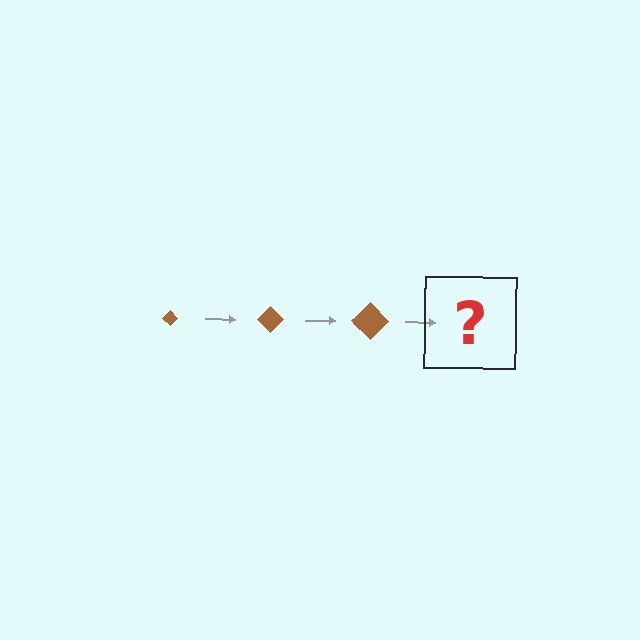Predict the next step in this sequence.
The next step is a brown diamond, larger than the previous one.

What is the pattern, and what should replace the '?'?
The pattern is that the diamond gets progressively larger each step. The '?' should be a brown diamond, larger than the previous one.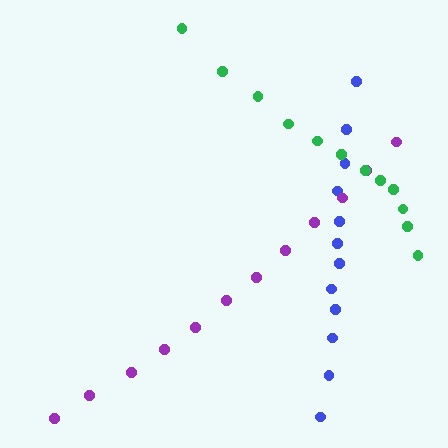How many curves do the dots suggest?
There are 3 distinct paths.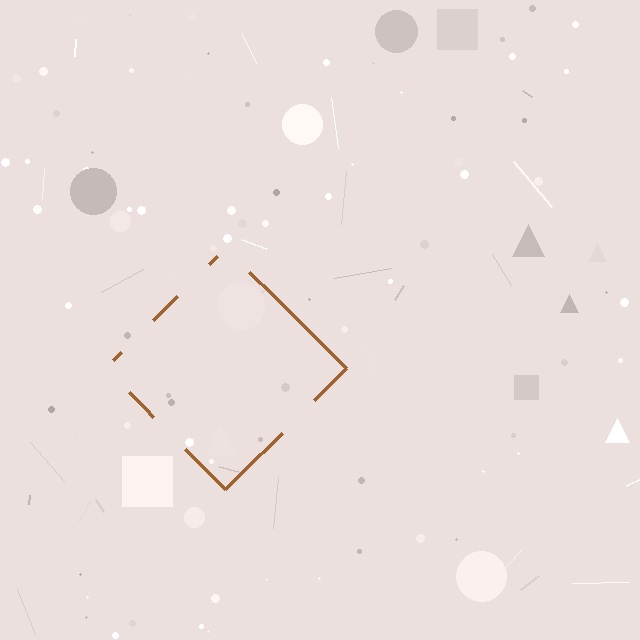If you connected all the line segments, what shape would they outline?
They would outline a diamond.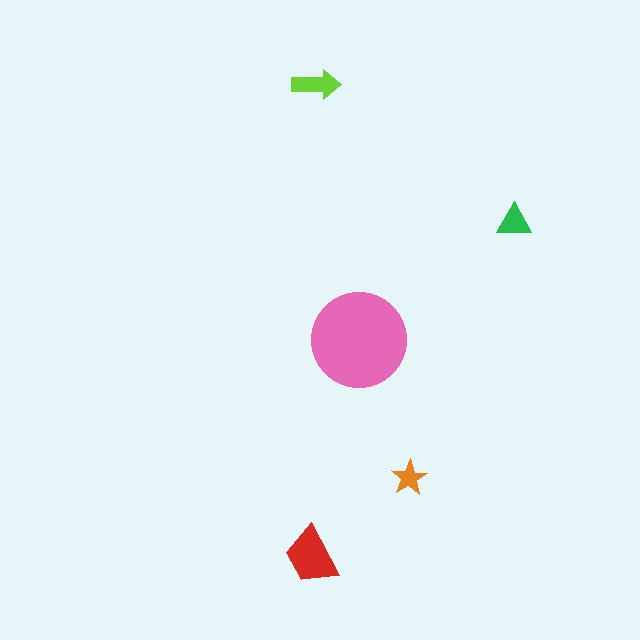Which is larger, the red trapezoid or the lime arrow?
The red trapezoid.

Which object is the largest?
The pink circle.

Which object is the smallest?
The orange star.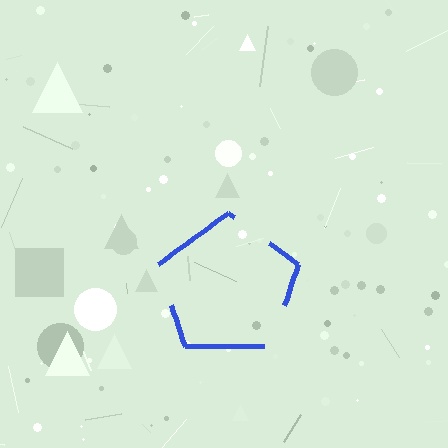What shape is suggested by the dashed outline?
The dashed outline suggests a pentagon.